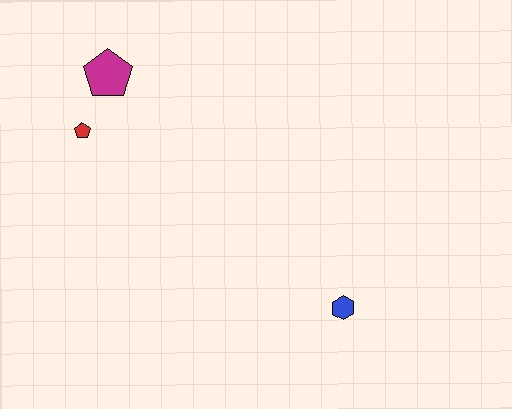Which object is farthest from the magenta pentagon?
The blue hexagon is farthest from the magenta pentagon.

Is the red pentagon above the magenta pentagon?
No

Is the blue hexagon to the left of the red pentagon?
No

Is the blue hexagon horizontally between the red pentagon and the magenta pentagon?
No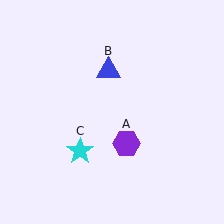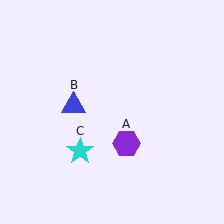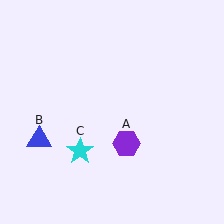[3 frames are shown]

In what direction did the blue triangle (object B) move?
The blue triangle (object B) moved down and to the left.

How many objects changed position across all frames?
1 object changed position: blue triangle (object B).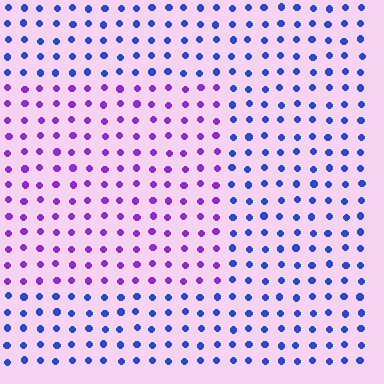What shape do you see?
I see a rectangle.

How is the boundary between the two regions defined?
The boundary is defined purely by a slight shift in hue (about 49 degrees). Spacing, size, and orientation are identical on both sides.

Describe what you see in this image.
The image is filled with small blue elements in a uniform arrangement. A rectangle-shaped region is visible where the elements are tinted to a slightly different hue, forming a subtle color boundary.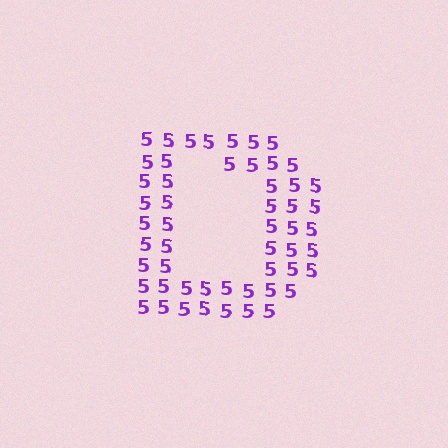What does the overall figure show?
The overall figure shows the letter D.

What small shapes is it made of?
It is made of small digit 5's.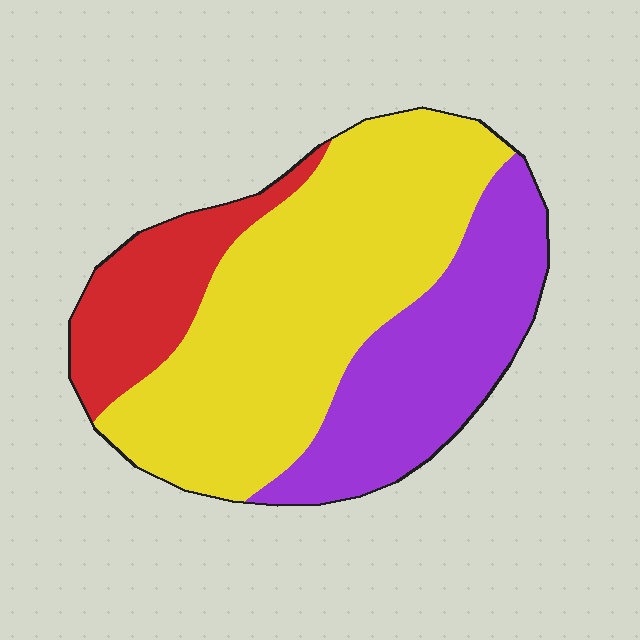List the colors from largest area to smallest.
From largest to smallest: yellow, purple, red.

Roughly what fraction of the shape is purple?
Purple covers 30% of the shape.